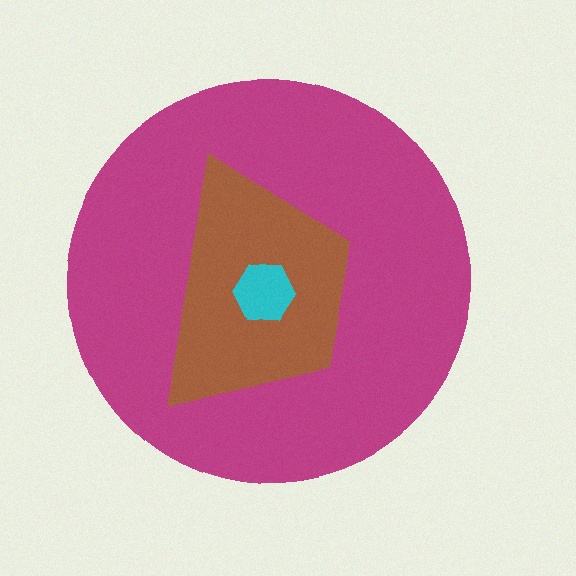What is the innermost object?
The cyan hexagon.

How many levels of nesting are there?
3.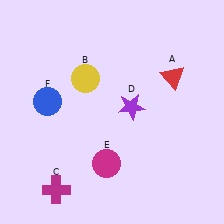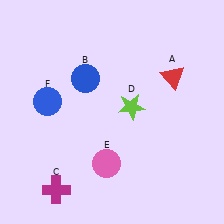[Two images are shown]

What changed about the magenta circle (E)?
In Image 1, E is magenta. In Image 2, it changed to pink.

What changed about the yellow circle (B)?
In Image 1, B is yellow. In Image 2, it changed to blue.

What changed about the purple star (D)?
In Image 1, D is purple. In Image 2, it changed to lime.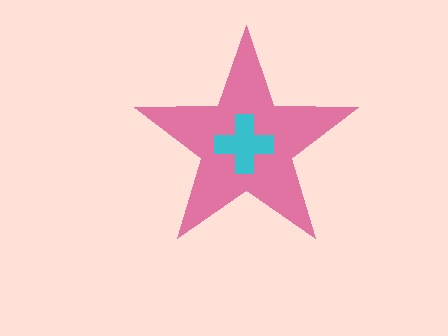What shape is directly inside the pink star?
The cyan cross.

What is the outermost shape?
The pink star.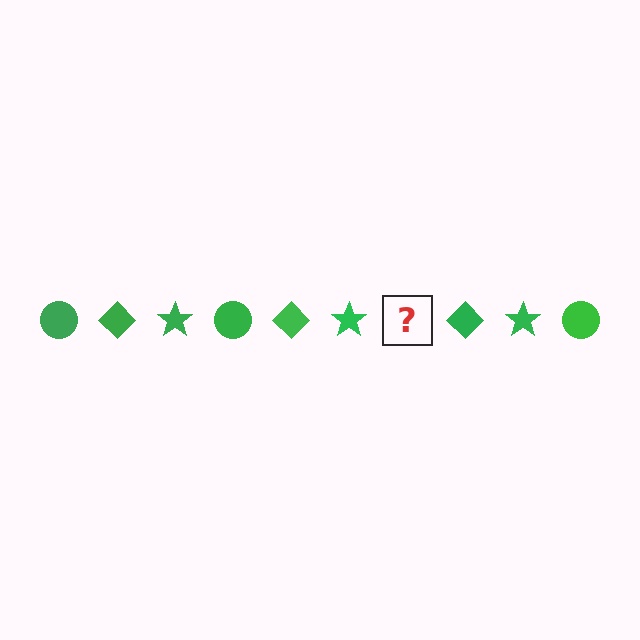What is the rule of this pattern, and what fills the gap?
The rule is that the pattern cycles through circle, diamond, star shapes in green. The gap should be filled with a green circle.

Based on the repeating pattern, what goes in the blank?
The blank should be a green circle.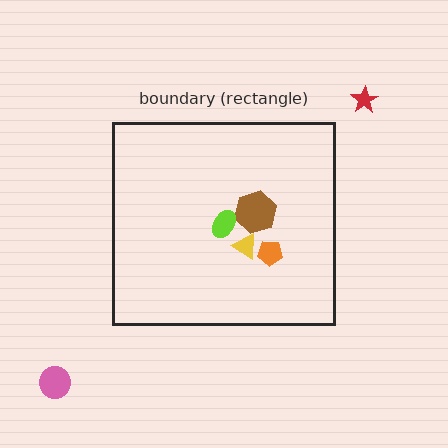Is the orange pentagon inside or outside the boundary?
Inside.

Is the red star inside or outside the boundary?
Outside.